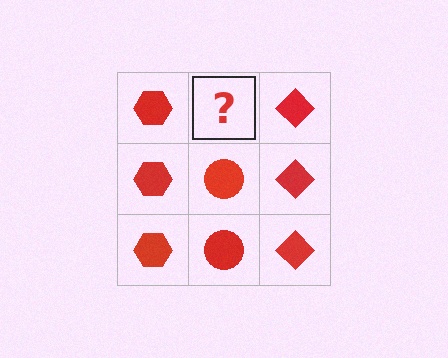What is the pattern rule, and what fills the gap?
The rule is that each column has a consistent shape. The gap should be filled with a red circle.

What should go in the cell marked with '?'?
The missing cell should contain a red circle.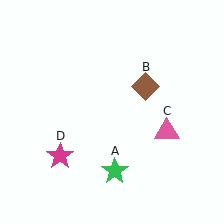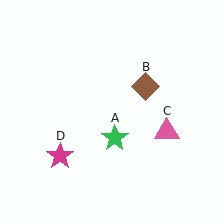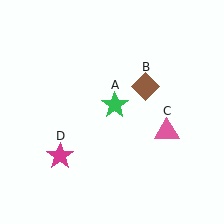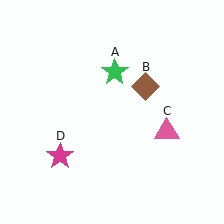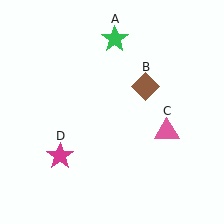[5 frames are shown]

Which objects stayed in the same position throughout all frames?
Brown diamond (object B) and pink triangle (object C) and magenta star (object D) remained stationary.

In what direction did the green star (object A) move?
The green star (object A) moved up.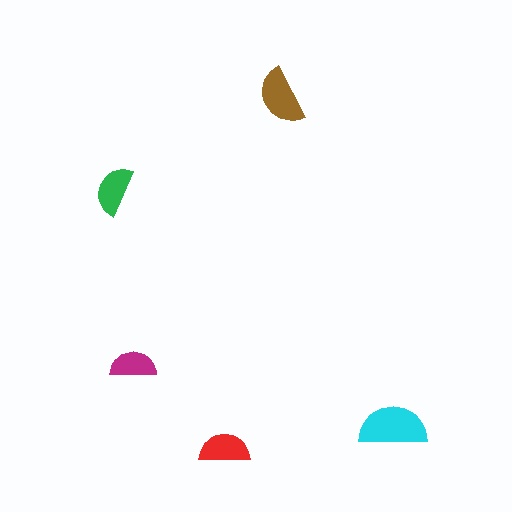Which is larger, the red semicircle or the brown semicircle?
The brown one.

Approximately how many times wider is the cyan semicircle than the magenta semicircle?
About 1.5 times wider.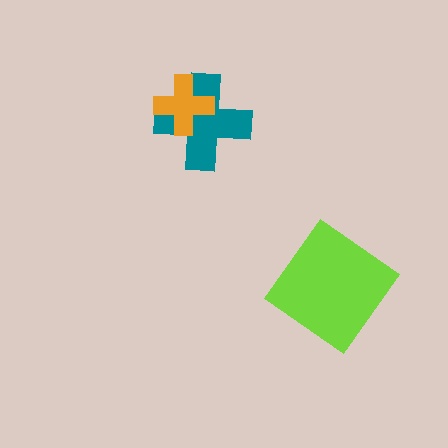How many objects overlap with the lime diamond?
0 objects overlap with the lime diamond.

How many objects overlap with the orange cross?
1 object overlaps with the orange cross.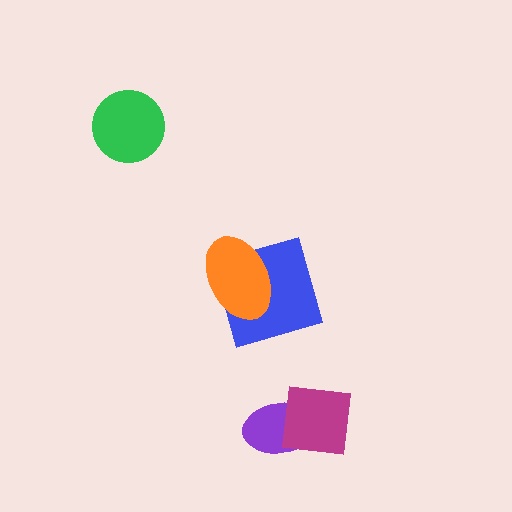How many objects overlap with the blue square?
1 object overlaps with the blue square.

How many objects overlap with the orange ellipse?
1 object overlaps with the orange ellipse.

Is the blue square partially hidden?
Yes, it is partially covered by another shape.